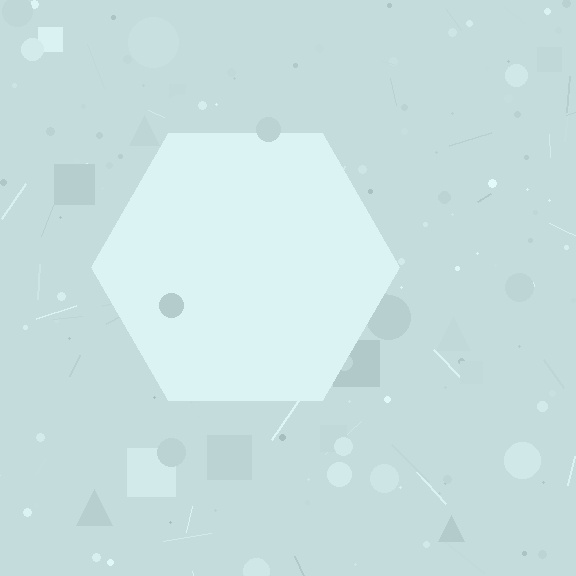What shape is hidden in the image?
A hexagon is hidden in the image.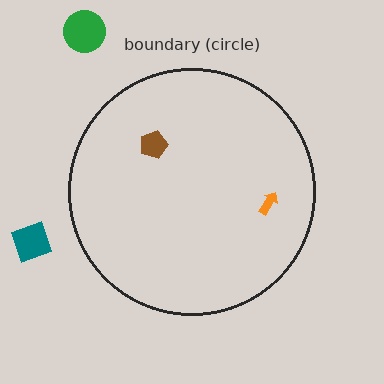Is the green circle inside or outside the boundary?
Outside.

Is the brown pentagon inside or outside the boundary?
Inside.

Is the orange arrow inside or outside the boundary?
Inside.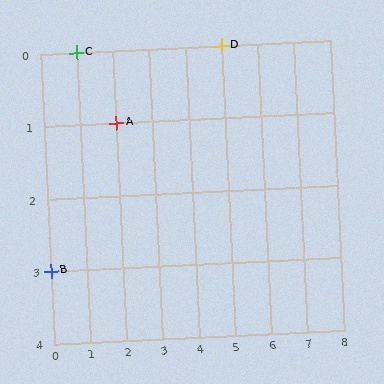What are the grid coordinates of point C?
Point C is at grid coordinates (1, 0).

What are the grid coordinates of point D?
Point D is at grid coordinates (5, 0).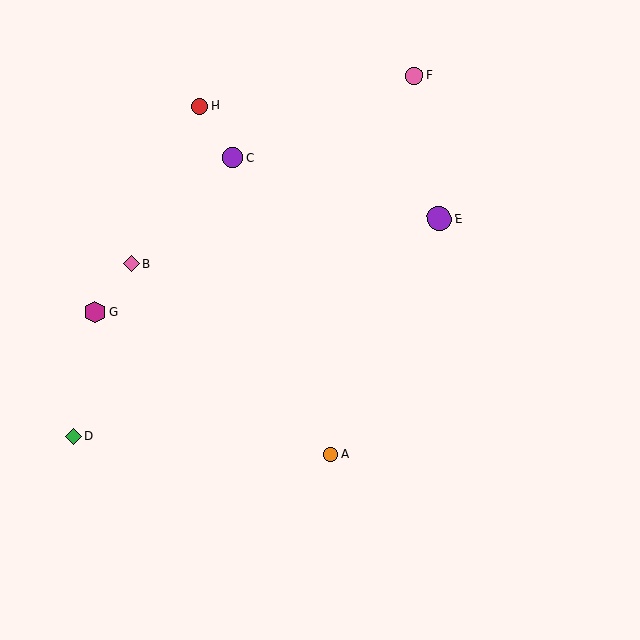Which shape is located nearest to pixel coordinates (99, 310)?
The magenta hexagon (labeled G) at (95, 312) is nearest to that location.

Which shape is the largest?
The purple circle (labeled E) is the largest.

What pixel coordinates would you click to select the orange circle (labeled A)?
Click at (330, 454) to select the orange circle A.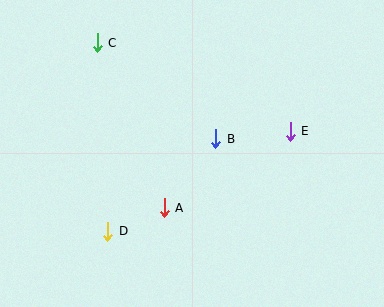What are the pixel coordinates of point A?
Point A is at (164, 208).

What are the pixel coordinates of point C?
Point C is at (97, 43).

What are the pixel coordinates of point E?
Point E is at (290, 131).